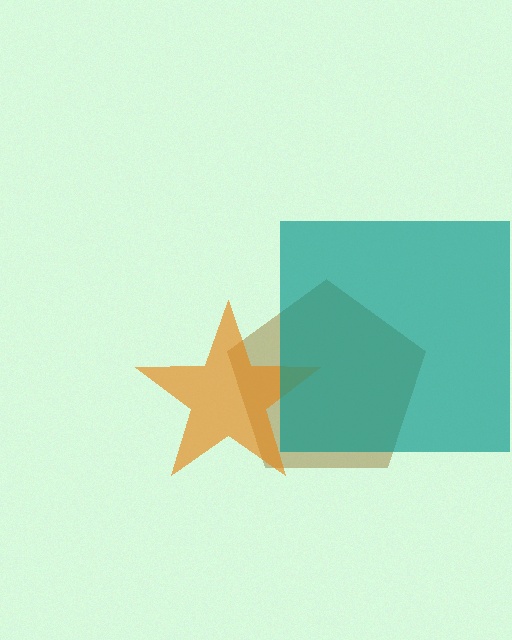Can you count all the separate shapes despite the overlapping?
Yes, there are 3 separate shapes.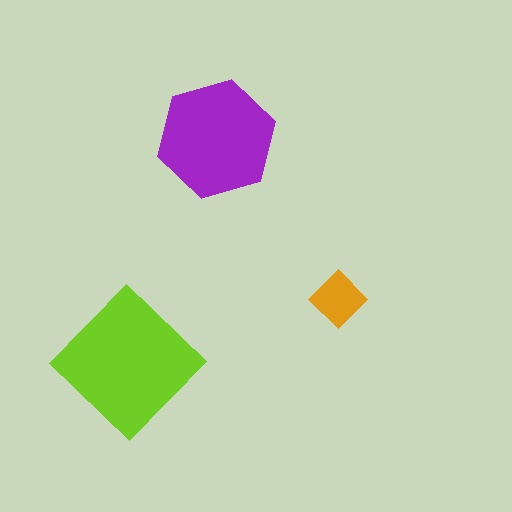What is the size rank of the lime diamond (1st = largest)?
1st.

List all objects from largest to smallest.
The lime diamond, the purple hexagon, the orange diamond.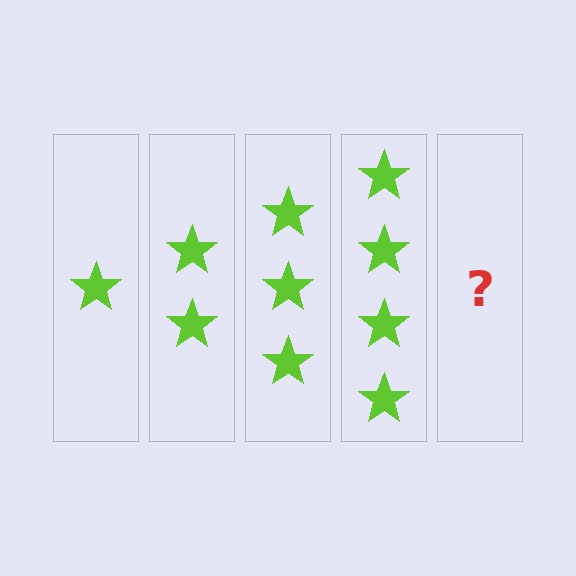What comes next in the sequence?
The next element should be 5 stars.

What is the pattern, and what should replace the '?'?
The pattern is that each step adds one more star. The '?' should be 5 stars.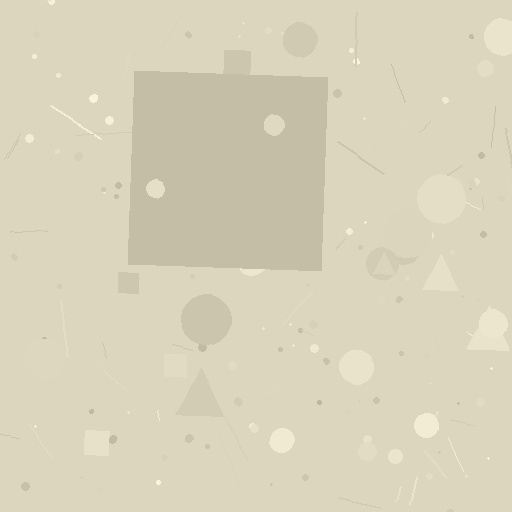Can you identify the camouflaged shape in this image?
The camouflaged shape is a square.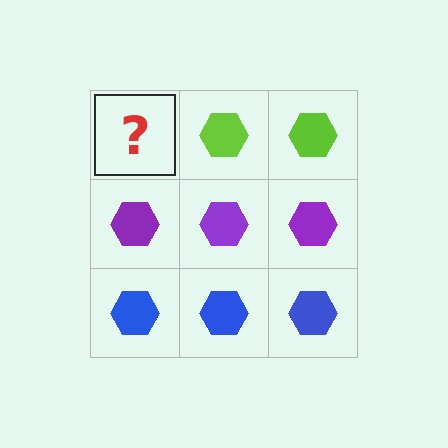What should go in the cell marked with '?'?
The missing cell should contain a lime hexagon.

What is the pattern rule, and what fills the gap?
The rule is that each row has a consistent color. The gap should be filled with a lime hexagon.